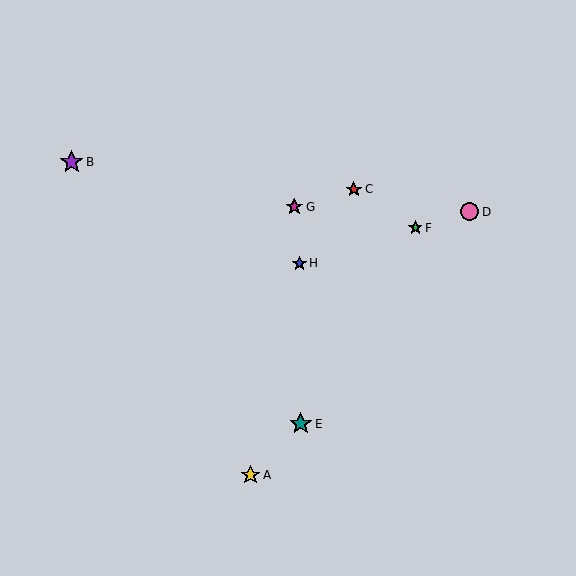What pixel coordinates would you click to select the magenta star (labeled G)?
Click at (294, 207) to select the magenta star G.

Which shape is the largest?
The purple star (labeled B) is the largest.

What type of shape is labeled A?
Shape A is a yellow star.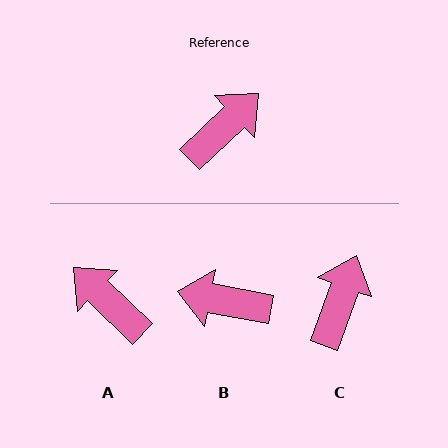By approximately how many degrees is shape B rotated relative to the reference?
Approximately 126 degrees counter-clockwise.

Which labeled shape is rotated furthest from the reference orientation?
B, about 126 degrees away.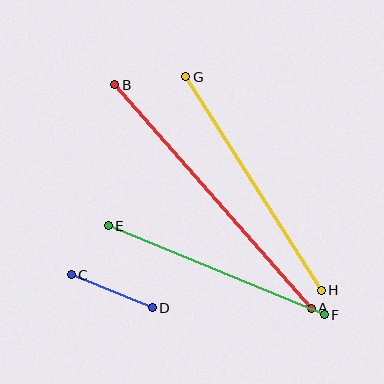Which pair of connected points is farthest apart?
Points A and B are farthest apart.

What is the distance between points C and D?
The distance is approximately 87 pixels.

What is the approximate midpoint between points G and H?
The midpoint is at approximately (253, 184) pixels.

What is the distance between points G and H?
The distance is approximately 253 pixels.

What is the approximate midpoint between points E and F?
The midpoint is at approximately (216, 270) pixels.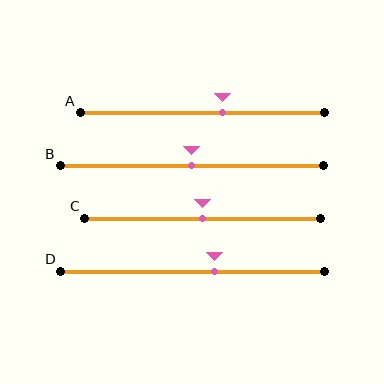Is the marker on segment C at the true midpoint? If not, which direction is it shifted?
Yes, the marker on segment C is at the true midpoint.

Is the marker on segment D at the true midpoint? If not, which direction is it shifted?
No, the marker on segment D is shifted to the right by about 8% of the segment length.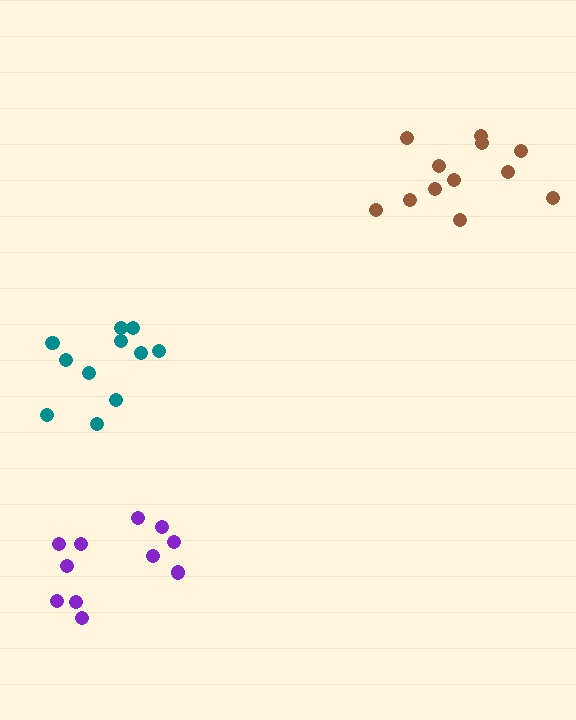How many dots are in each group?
Group 1: 11 dots, Group 2: 11 dots, Group 3: 12 dots (34 total).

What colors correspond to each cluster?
The clusters are colored: teal, purple, brown.